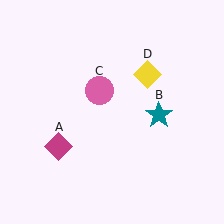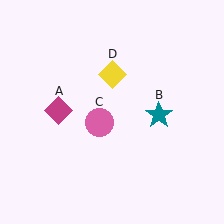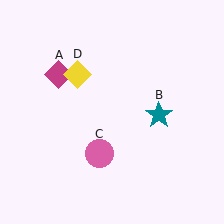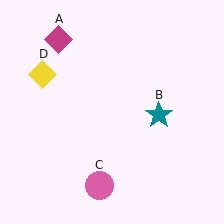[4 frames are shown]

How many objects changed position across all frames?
3 objects changed position: magenta diamond (object A), pink circle (object C), yellow diamond (object D).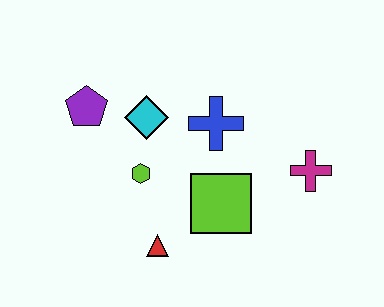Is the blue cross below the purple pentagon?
Yes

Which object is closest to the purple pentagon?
The cyan diamond is closest to the purple pentagon.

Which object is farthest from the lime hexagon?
The magenta cross is farthest from the lime hexagon.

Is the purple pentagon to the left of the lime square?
Yes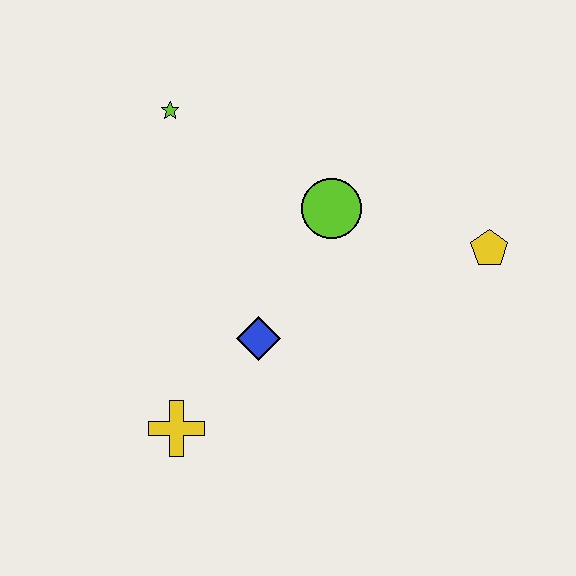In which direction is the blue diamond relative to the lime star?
The blue diamond is below the lime star.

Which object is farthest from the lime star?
The yellow pentagon is farthest from the lime star.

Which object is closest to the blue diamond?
The yellow cross is closest to the blue diamond.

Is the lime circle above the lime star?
No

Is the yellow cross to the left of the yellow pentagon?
Yes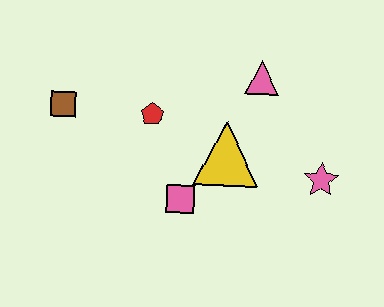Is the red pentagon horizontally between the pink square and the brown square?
Yes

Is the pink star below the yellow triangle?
Yes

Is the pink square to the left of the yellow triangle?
Yes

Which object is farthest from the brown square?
The pink star is farthest from the brown square.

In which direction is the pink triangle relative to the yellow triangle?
The pink triangle is above the yellow triangle.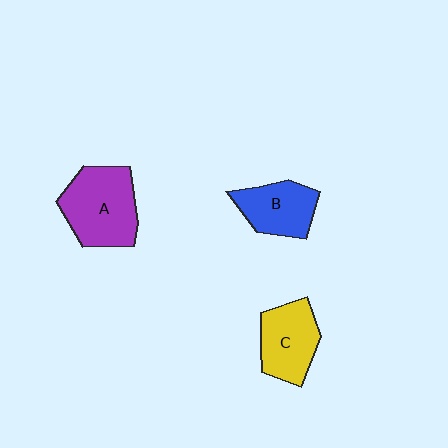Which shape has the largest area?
Shape A (purple).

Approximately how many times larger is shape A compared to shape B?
Approximately 1.4 times.